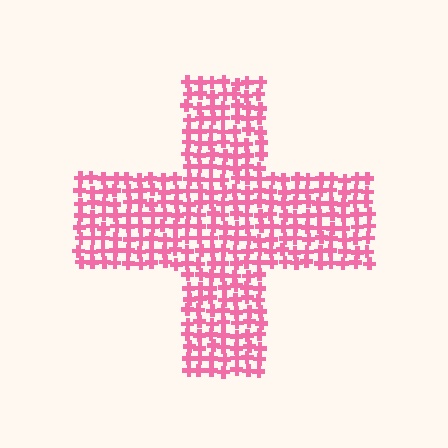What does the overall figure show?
The overall figure shows a cross.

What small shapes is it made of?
It is made of small crosses.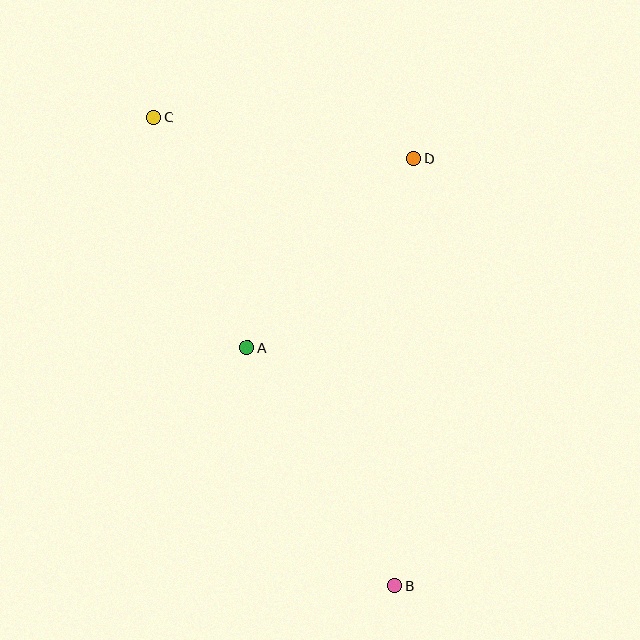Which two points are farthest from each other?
Points B and C are farthest from each other.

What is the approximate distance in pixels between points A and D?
The distance between A and D is approximately 252 pixels.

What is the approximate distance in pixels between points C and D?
The distance between C and D is approximately 264 pixels.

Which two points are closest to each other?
Points A and C are closest to each other.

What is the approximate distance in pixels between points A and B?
The distance between A and B is approximately 279 pixels.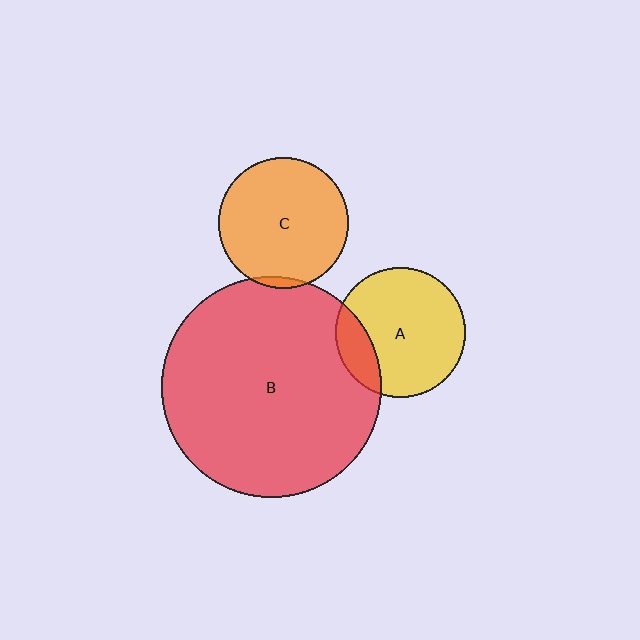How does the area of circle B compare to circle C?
Approximately 2.8 times.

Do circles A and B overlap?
Yes.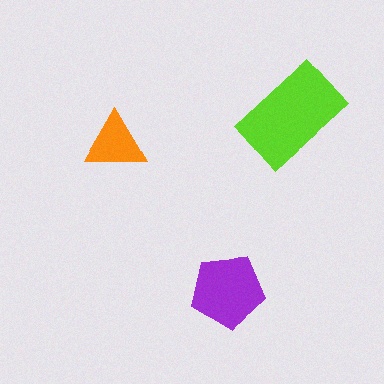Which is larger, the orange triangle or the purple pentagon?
The purple pentagon.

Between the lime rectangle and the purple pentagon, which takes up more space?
The lime rectangle.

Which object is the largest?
The lime rectangle.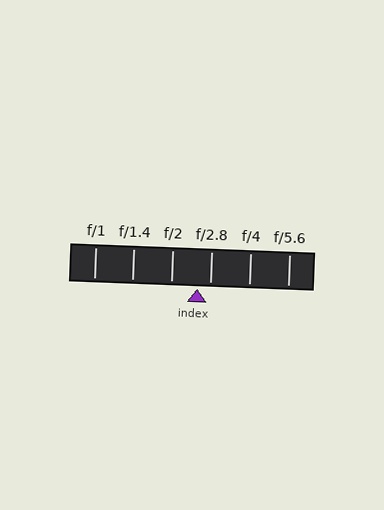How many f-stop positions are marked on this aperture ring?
There are 6 f-stop positions marked.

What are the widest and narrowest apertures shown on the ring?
The widest aperture shown is f/1 and the narrowest is f/5.6.